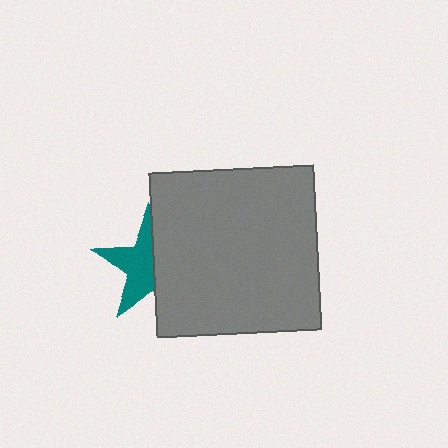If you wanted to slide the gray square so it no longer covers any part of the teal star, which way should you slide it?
Slide it right — that is the most direct way to separate the two shapes.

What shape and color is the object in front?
The object in front is a gray square.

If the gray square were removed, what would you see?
You would see the complete teal star.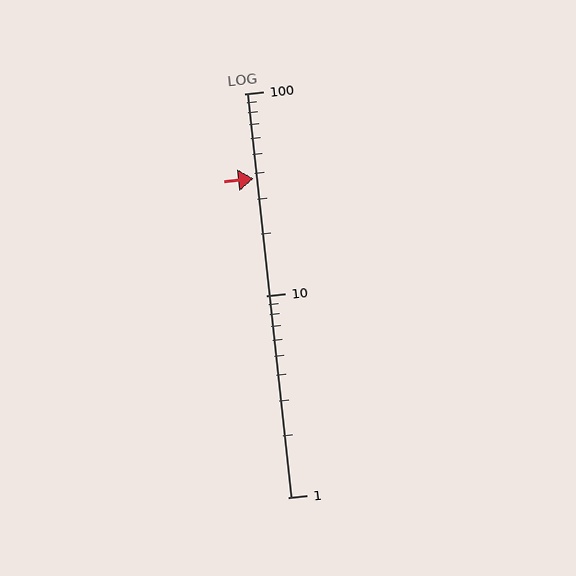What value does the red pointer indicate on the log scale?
The pointer indicates approximately 38.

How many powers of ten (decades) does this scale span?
The scale spans 2 decades, from 1 to 100.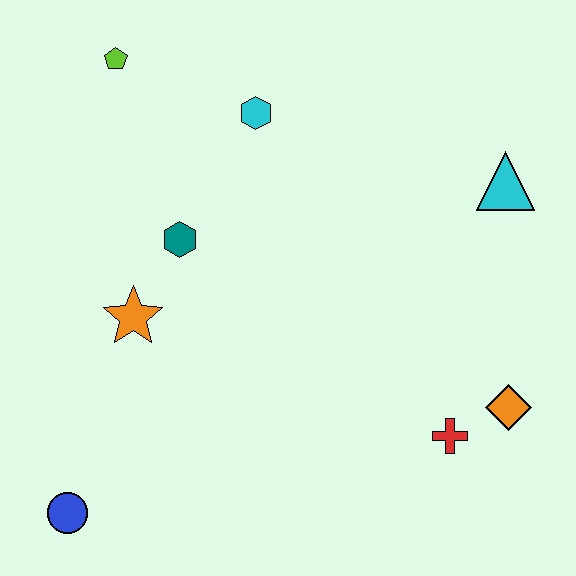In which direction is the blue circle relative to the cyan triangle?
The blue circle is to the left of the cyan triangle.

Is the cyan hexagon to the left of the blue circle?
No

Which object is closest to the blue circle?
The orange star is closest to the blue circle.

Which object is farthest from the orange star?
The cyan triangle is farthest from the orange star.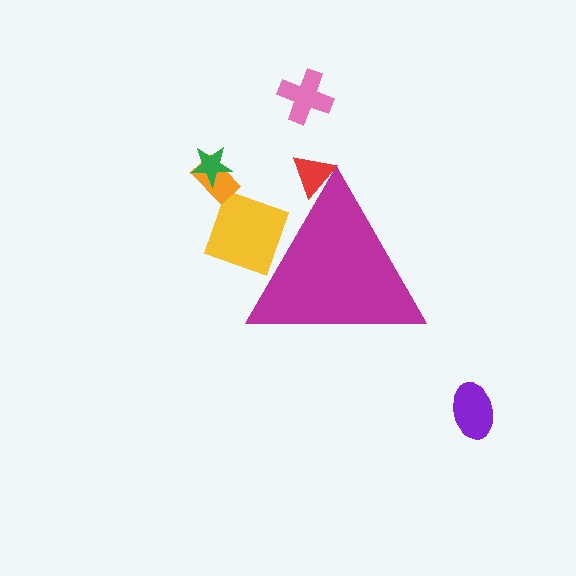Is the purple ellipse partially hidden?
No, the purple ellipse is fully visible.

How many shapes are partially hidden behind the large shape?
2 shapes are partially hidden.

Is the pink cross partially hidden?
No, the pink cross is fully visible.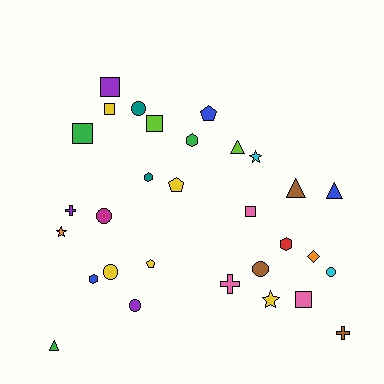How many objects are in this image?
There are 30 objects.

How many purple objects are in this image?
There are 3 purple objects.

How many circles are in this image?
There are 6 circles.